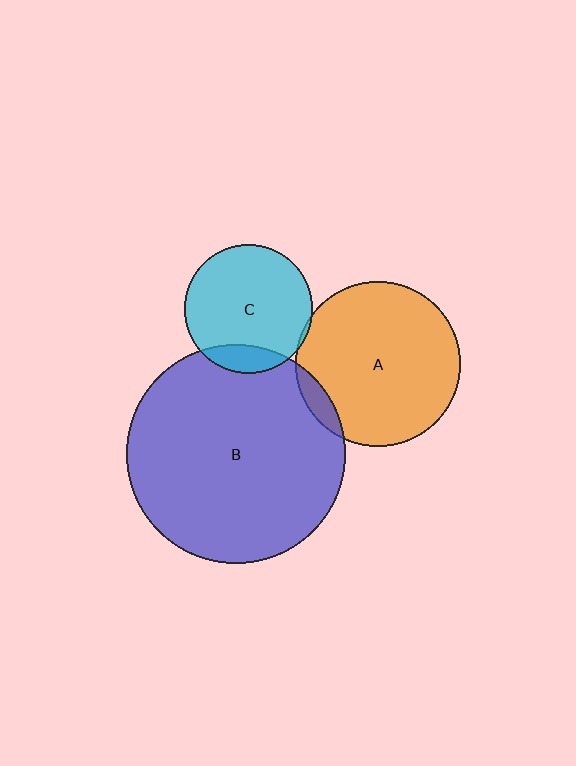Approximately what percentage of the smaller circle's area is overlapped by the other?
Approximately 5%.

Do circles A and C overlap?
Yes.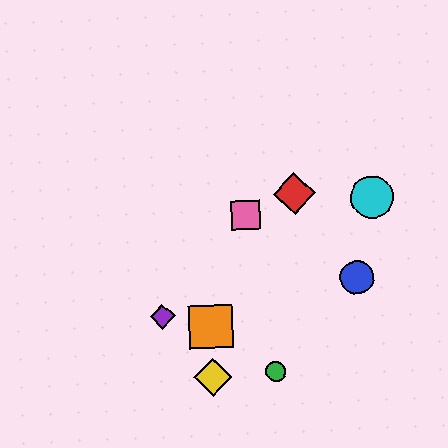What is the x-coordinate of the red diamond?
The red diamond is at x≈294.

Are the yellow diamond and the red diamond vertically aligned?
No, the yellow diamond is at x≈213 and the red diamond is at x≈294.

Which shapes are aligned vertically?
The yellow diamond, the orange square are aligned vertically.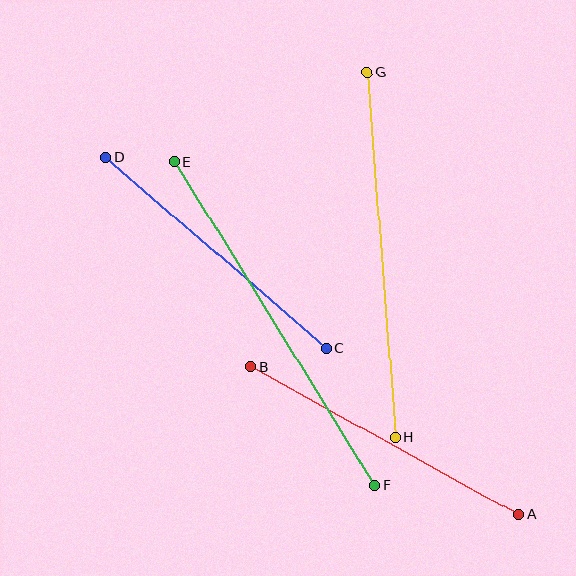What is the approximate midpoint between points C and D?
The midpoint is at approximately (216, 253) pixels.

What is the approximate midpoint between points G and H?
The midpoint is at approximately (381, 255) pixels.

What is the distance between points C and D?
The distance is approximately 292 pixels.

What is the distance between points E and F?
The distance is approximately 381 pixels.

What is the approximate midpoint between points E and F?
The midpoint is at approximately (275, 324) pixels.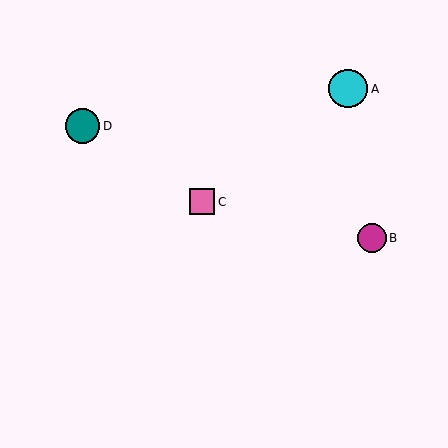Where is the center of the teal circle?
The center of the teal circle is at (82, 126).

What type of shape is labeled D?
Shape D is a teal circle.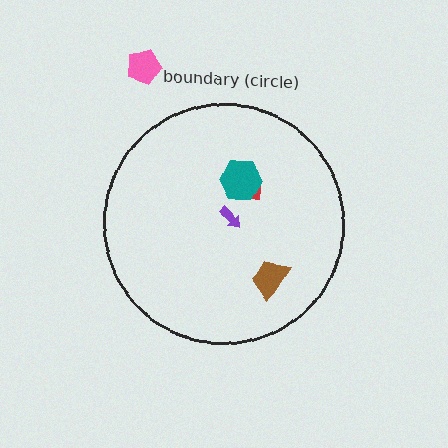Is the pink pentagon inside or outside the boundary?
Outside.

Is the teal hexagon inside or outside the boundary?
Inside.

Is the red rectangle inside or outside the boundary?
Inside.